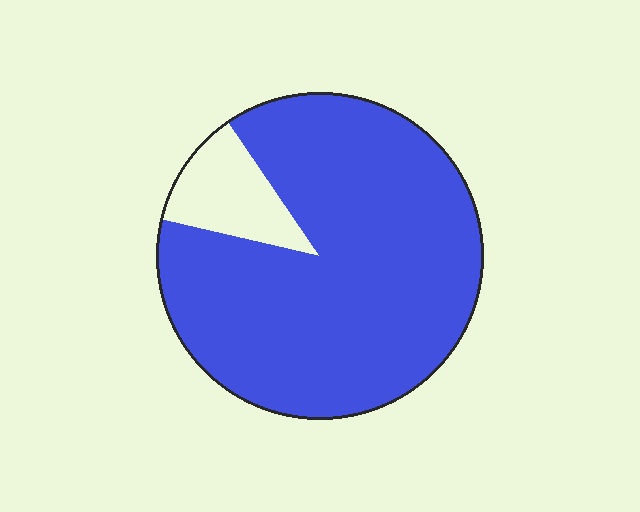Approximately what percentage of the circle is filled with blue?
Approximately 90%.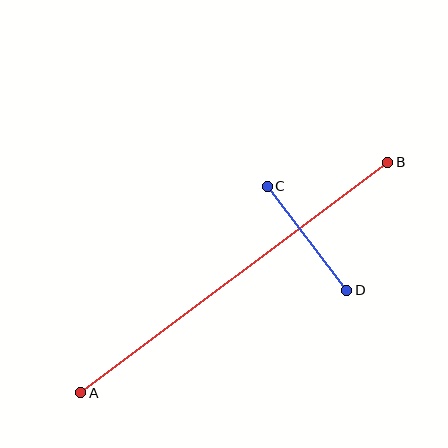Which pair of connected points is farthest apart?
Points A and B are farthest apart.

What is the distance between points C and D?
The distance is approximately 131 pixels.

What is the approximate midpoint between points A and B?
The midpoint is at approximately (234, 278) pixels.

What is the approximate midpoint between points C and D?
The midpoint is at approximately (307, 238) pixels.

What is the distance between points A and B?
The distance is approximately 384 pixels.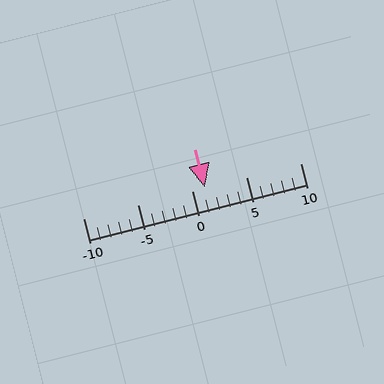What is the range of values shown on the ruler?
The ruler shows values from -10 to 10.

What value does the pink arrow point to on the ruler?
The pink arrow points to approximately 1.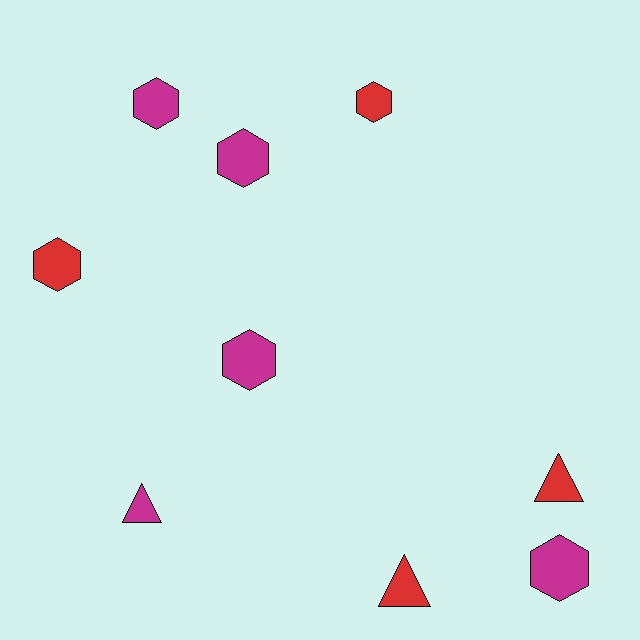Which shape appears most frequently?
Hexagon, with 6 objects.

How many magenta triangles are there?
There is 1 magenta triangle.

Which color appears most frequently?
Magenta, with 5 objects.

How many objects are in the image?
There are 9 objects.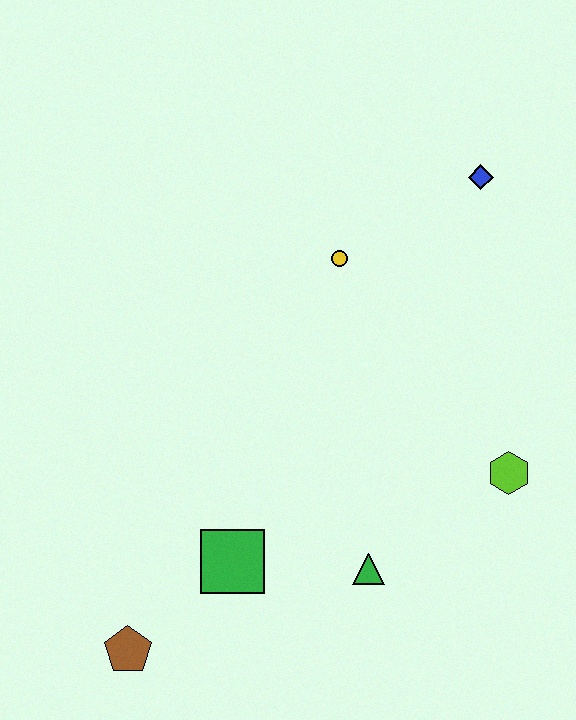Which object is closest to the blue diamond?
The yellow circle is closest to the blue diamond.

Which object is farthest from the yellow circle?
The brown pentagon is farthest from the yellow circle.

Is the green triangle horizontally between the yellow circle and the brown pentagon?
No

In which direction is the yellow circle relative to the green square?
The yellow circle is above the green square.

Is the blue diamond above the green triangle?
Yes